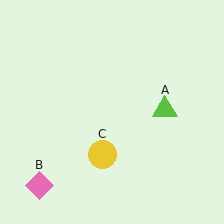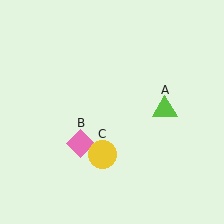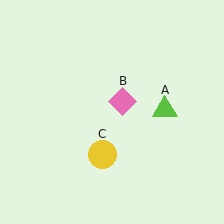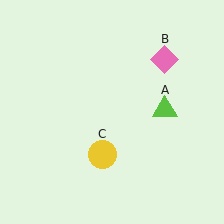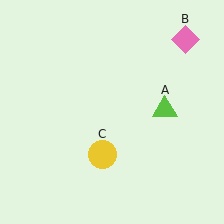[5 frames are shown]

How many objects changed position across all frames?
1 object changed position: pink diamond (object B).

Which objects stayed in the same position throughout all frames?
Lime triangle (object A) and yellow circle (object C) remained stationary.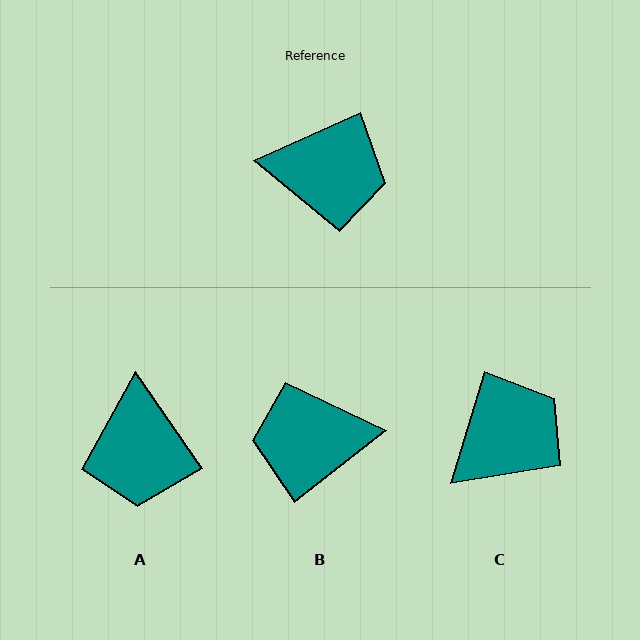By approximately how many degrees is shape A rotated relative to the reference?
Approximately 80 degrees clockwise.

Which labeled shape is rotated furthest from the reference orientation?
B, about 166 degrees away.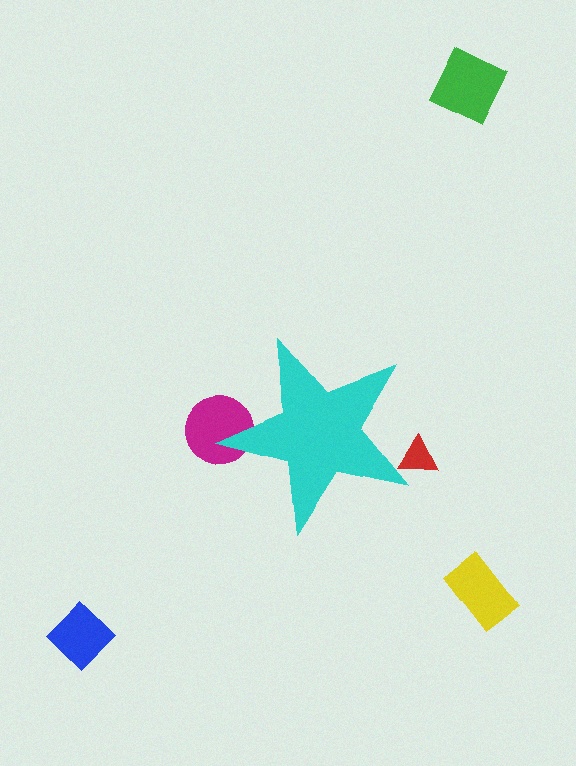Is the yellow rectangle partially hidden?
No, the yellow rectangle is fully visible.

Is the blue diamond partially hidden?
No, the blue diamond is fully visible.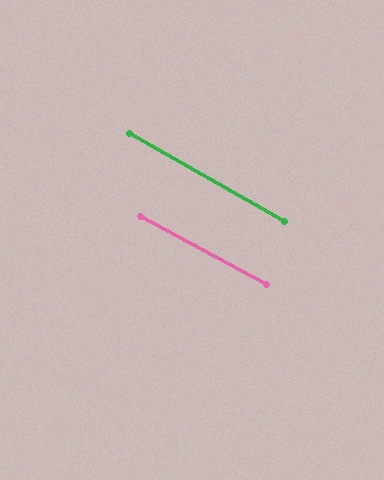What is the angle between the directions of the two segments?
Approximately 1 degree.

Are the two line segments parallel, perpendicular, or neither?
Parallel — their directions differ by only 1.1°.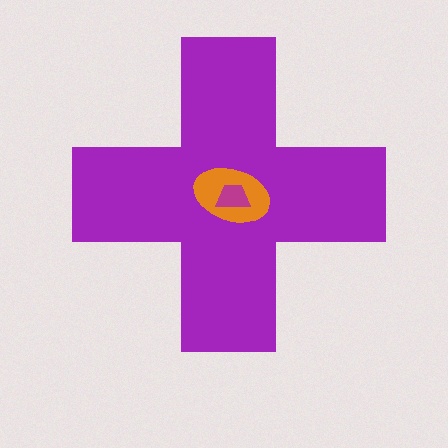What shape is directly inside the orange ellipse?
The magenta trapezoid.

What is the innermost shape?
The magenta trapezoid.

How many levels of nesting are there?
3.